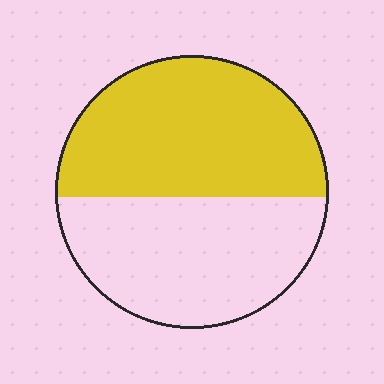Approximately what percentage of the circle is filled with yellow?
Approximately 50%.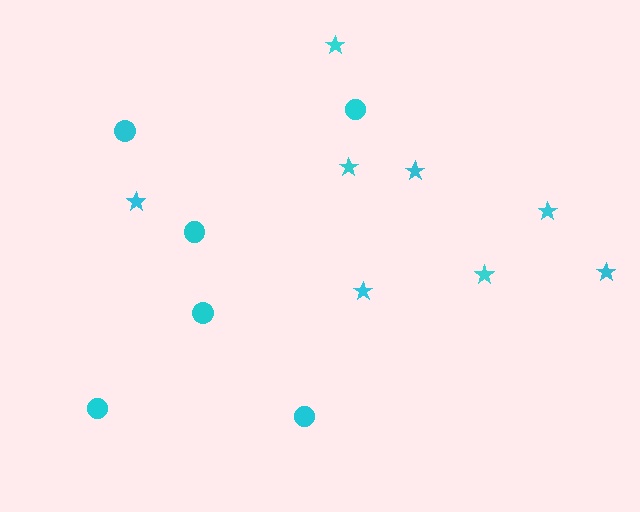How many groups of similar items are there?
There are 2 groups: one group of circles (6) and one group of stars (8).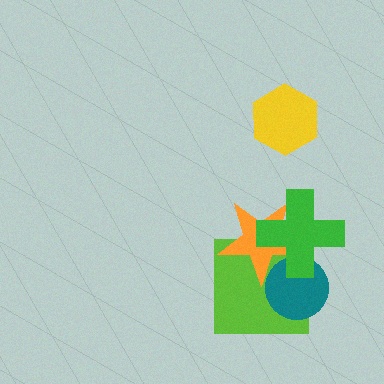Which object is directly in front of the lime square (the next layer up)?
The orange star is directly in front of the lime square.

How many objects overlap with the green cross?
3 objects overlap with the green cross.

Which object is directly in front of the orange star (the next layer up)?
The teal circle is directly in front of the orange star.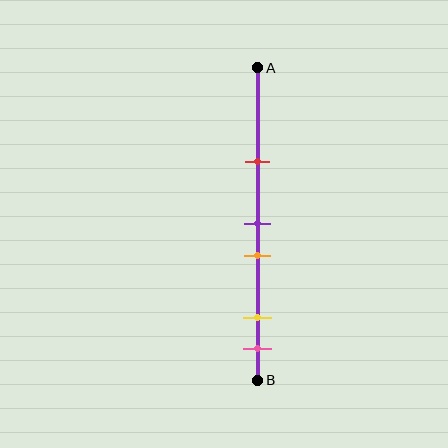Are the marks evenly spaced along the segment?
No, the marks are not evenly spaced.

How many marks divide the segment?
There are 5 marks dividing the segment.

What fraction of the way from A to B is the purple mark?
The purple mark is approximately 50% (0.5) of the way from A to B.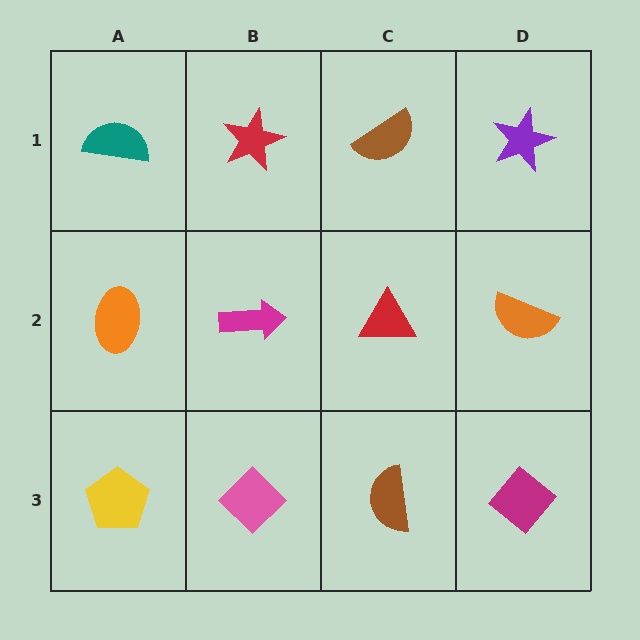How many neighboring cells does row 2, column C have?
4.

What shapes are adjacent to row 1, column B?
A magenta arrow (row 2, column B), a teal semicircle (row 1, column A), a brown semicircle (row 1, column C).